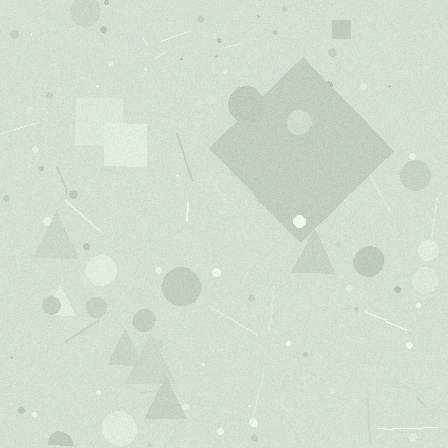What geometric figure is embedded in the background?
A diamond is embedded in the background.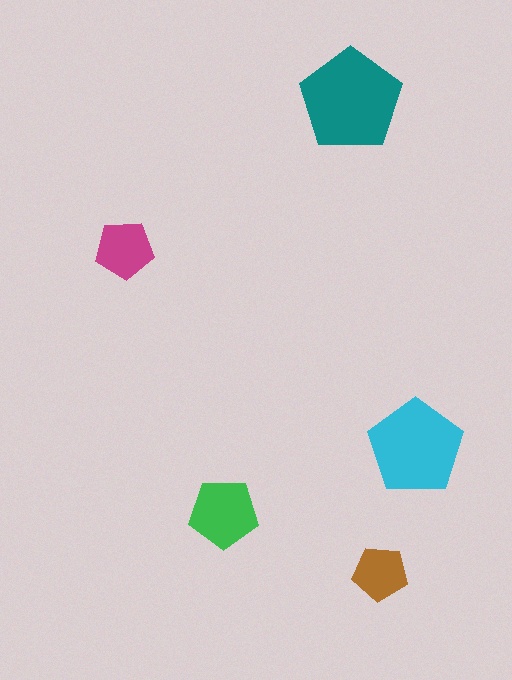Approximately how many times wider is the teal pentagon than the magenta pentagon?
About 1.5 times wider.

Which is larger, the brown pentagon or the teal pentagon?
The teal one.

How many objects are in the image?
There are 5 objects in the image.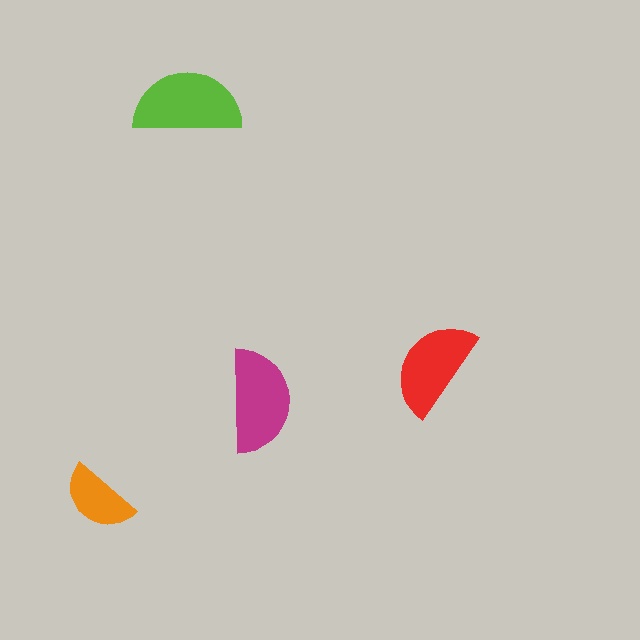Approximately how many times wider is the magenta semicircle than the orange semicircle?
About 1.5 times wider.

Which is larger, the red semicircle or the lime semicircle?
The lime one.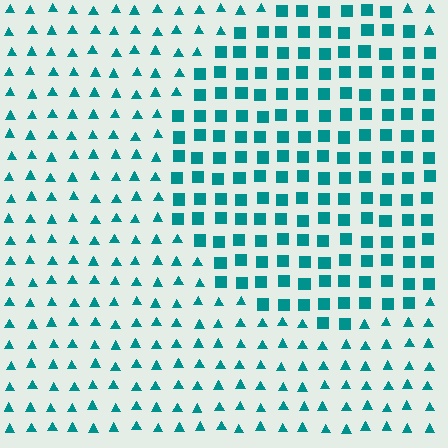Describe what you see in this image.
The image is filled with small teal elements arranged in a uniform grid. A circle-shaped region contains squares, while the surrounding area contains triangles. The boundary is defined purely by the change in element shape.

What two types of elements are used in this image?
The image uses squares inside the circle region and triangles outside it.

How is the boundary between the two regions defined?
The boundary is defined by a change in element shape: squares inside vs. triangles outside. All elements share the same color and spacing.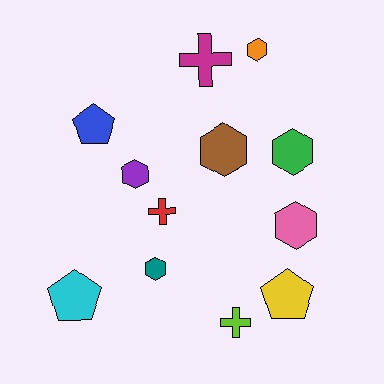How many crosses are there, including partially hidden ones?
There are 3 crosses.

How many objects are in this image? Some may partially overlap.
There are 12 objects.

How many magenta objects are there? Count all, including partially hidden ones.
There is 1 magenta object.